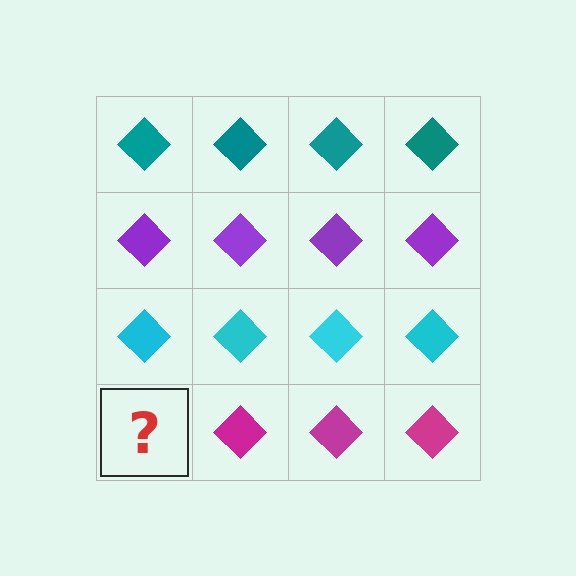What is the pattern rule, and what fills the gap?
The rule is that each row has a consistent color. The gap should be filled with a magenta diamond.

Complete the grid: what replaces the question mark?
The question mark should be replaced with a magenta diamond.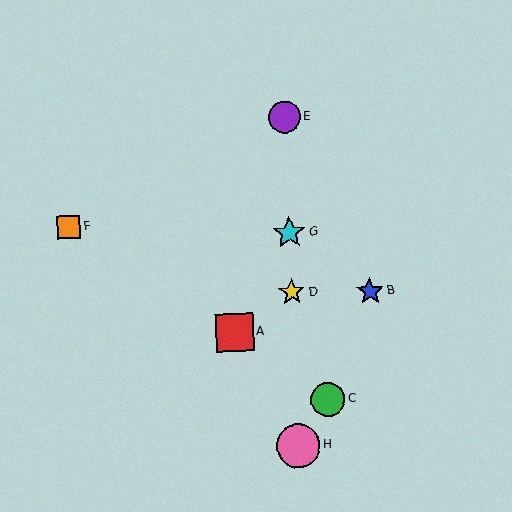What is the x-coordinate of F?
Object F is at x≈69.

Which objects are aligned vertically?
Objects D, E, G, H are aligned vertically.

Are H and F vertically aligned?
No, H is at x≈298 and F is at x≈69.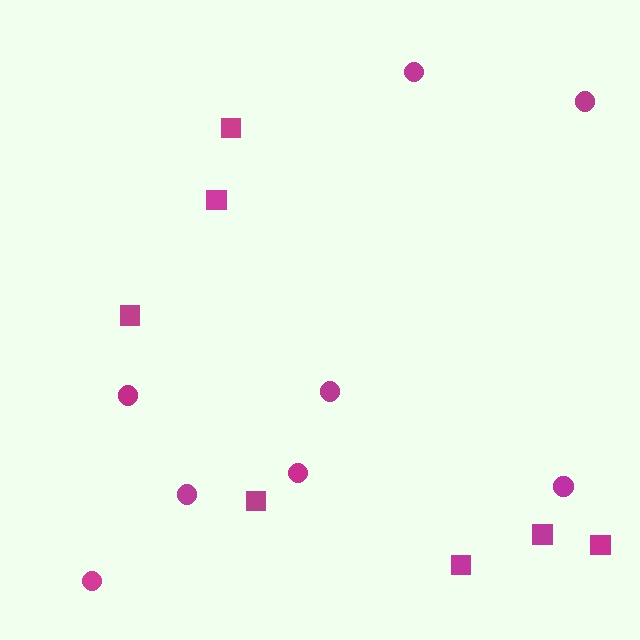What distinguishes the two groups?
There are 2 groups: one group of circles (8) and one group of squares (7).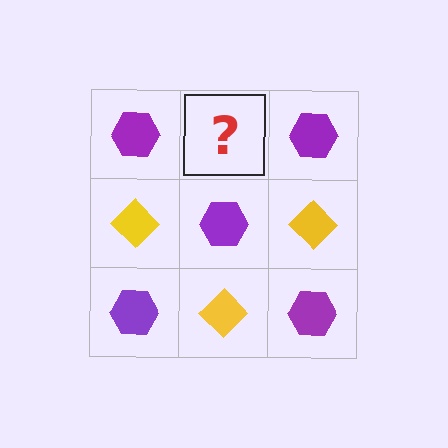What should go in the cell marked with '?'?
The missing cell should contain a yellow diamond.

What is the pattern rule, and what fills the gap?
The rule is that it alternates purple hexagon and yellow diamond in a checkerboard pattern. The gap should be filled with a yellow diamond.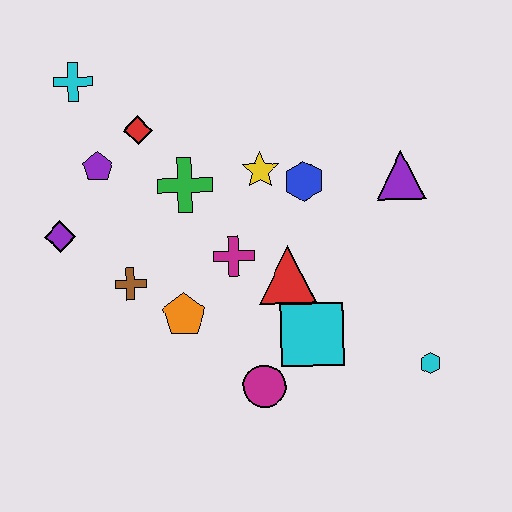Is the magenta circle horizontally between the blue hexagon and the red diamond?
Yes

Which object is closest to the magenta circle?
The cyan square is closest to the magenta circle.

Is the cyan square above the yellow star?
No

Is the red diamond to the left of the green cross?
Yes